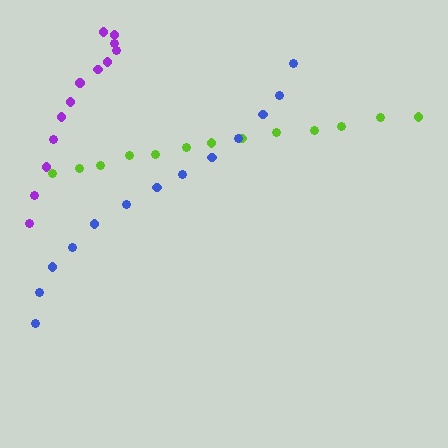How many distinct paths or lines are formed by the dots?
There are 3 distinct paths.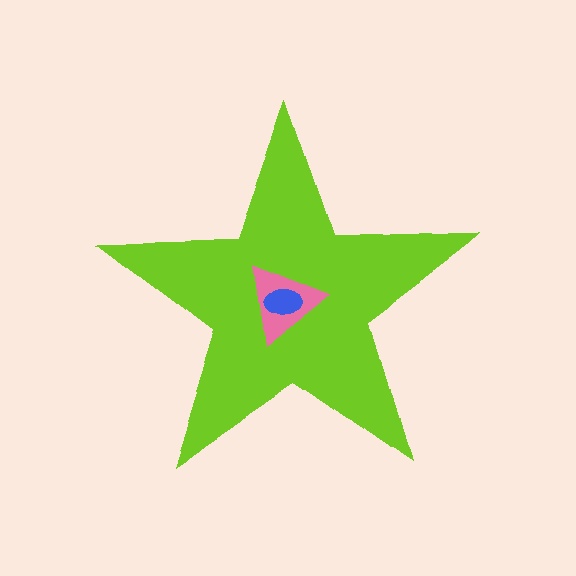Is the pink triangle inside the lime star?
Yes.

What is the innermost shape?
The blue ellipse.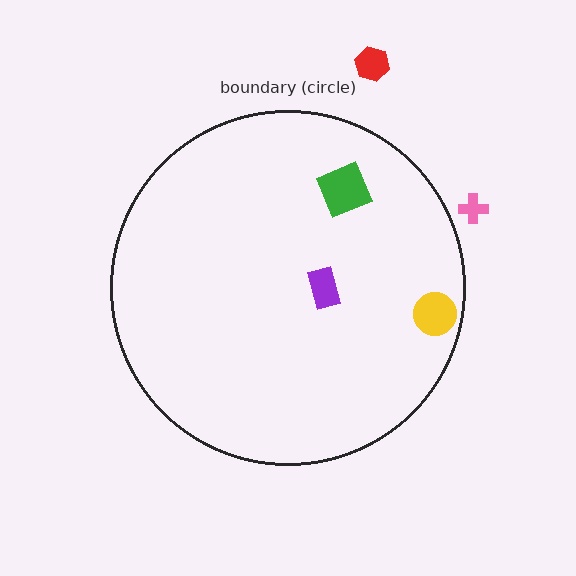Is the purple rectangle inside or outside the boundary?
Inside.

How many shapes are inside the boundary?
3 inside, 2 outside.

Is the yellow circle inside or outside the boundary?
Inside.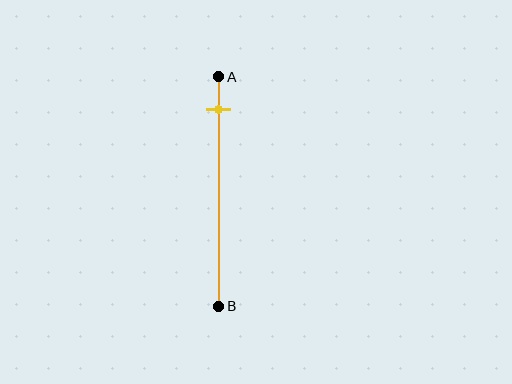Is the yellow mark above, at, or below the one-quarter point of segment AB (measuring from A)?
The yellow mark is above the one-quarter point of segment AB.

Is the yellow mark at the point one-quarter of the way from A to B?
No, the mark is at about 15% from A, not at the 25% one-quarter point.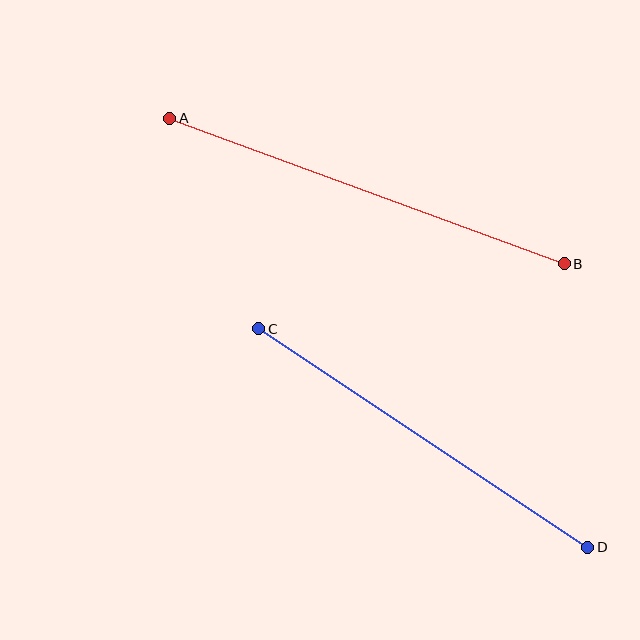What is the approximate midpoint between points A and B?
The midpoint is at approximately (367, 191) pixels.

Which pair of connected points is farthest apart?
Points A and B are farthest apart.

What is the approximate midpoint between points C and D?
The midpoint is at approximately (423, 438) pixels.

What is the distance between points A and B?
The distance is approximately 421 pixels.